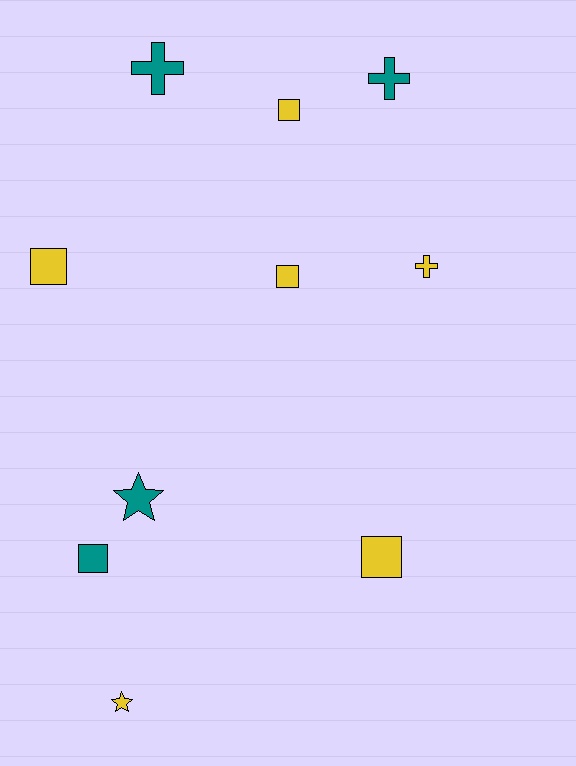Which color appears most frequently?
Yellow, with 6 objects.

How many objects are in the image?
There are 10 objects.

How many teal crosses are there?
There are 2 teal crosses.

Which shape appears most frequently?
Square, with 5 objects.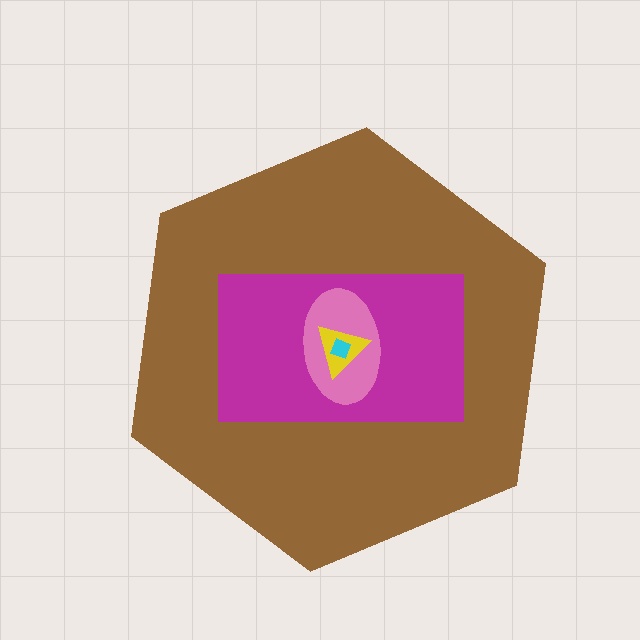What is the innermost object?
The cyan square.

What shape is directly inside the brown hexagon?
The magenta rectangle.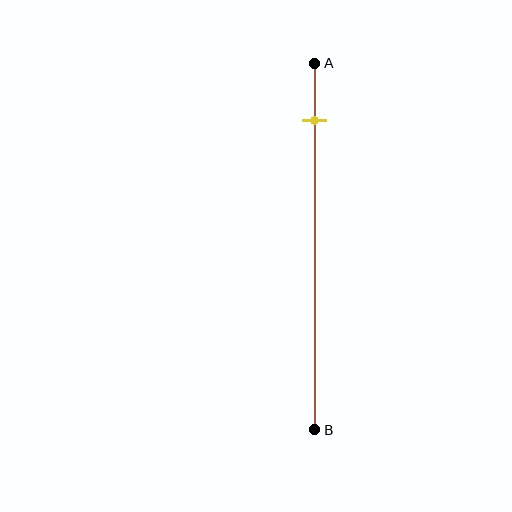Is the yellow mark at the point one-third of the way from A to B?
No, the mark is at about 15% from A, not at the 33% one-third point.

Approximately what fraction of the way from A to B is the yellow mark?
The yellow mark is approximately 15% of the way from A to B.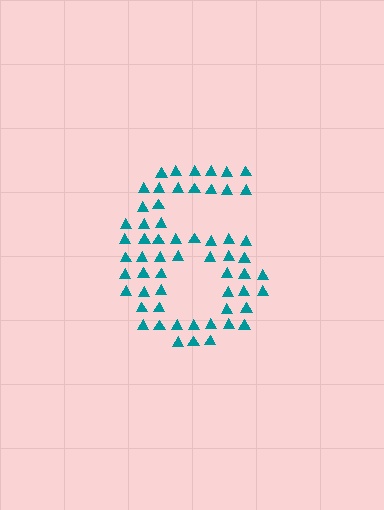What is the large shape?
The large shape is the digit 6.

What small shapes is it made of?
It is made of small triangles.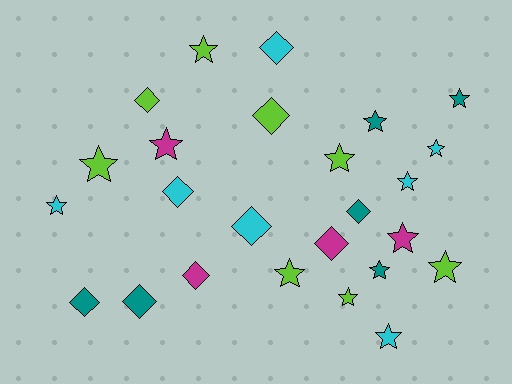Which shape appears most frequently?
Star, with 15 objects.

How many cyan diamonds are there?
There are 3 cyan diamonds.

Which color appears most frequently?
Lime, with 8 objects.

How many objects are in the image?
There are 25 objects.